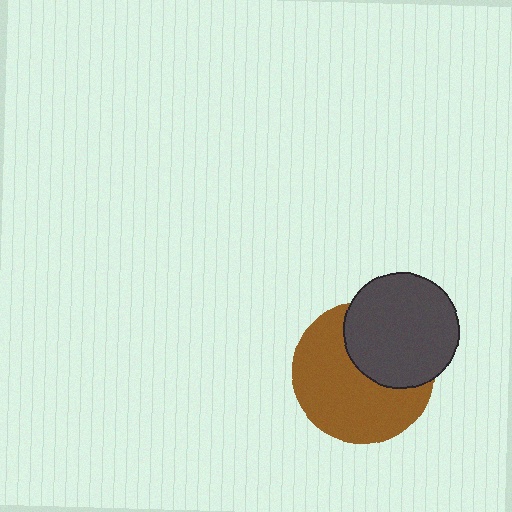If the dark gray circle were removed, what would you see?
You would see the complete brown circle.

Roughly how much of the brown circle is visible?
About half of it is visible (roughly 62%).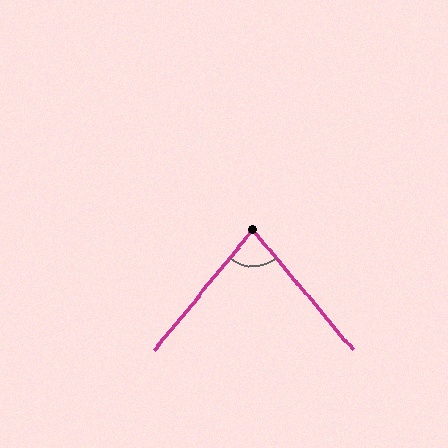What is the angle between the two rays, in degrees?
Approximately 79 degrees.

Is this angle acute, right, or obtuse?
It is acute.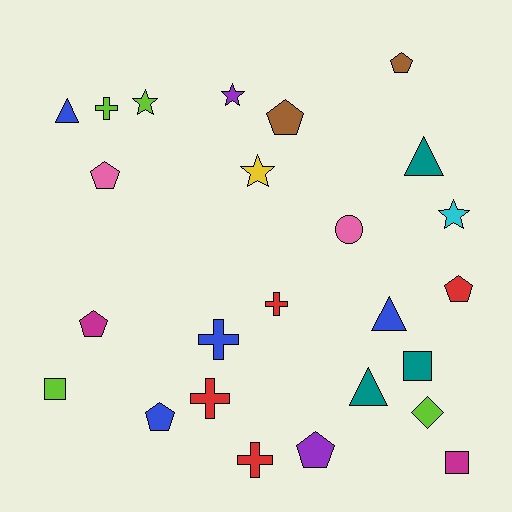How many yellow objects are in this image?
There is 1 yellow object.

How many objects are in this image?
There are 25 objects.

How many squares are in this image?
There are 3 squares.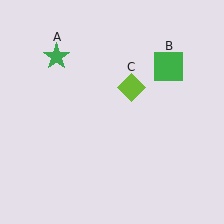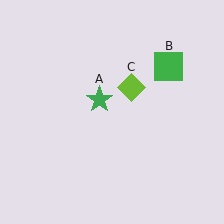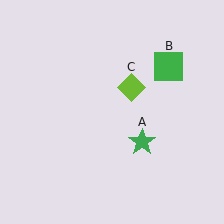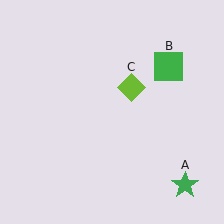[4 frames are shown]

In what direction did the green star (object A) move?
The green star (object A) moved down and to the right.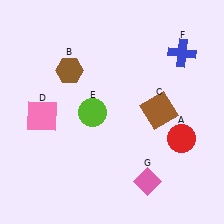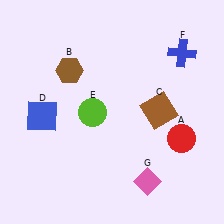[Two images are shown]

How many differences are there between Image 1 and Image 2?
There is 1 difference between the two images.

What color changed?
The square (D) changed from pink in Image 1 to blue in Image 2.